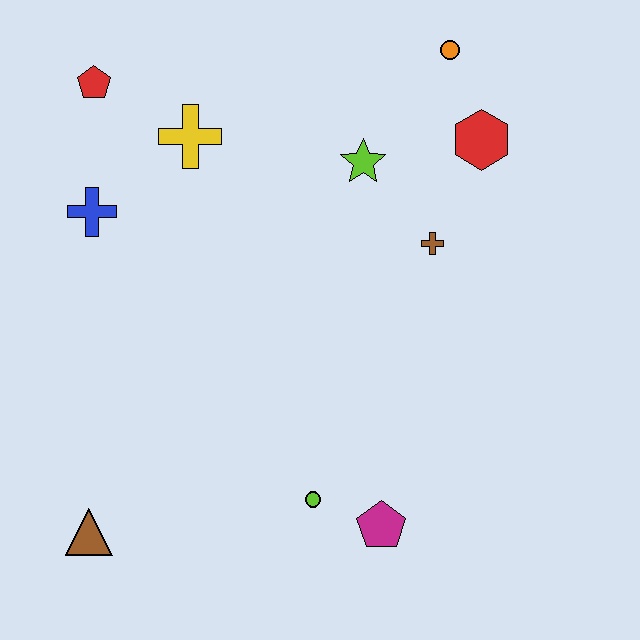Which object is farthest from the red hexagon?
The brown triangle is farthest from the red hexagon.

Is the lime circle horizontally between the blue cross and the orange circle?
Yes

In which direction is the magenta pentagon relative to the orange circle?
The magenta pentagon is below the orange circle.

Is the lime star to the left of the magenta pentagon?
Yes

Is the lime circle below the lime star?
Yes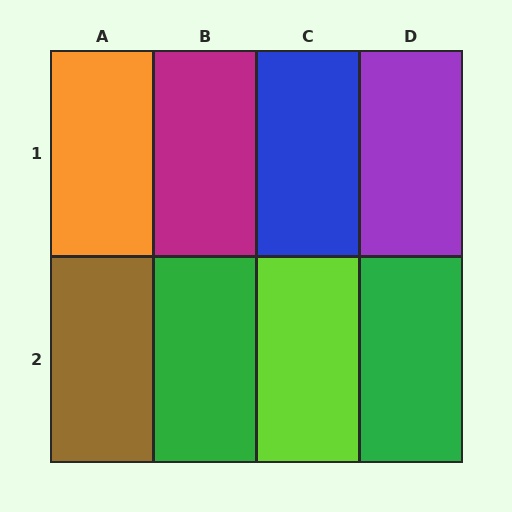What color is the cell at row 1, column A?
Orange.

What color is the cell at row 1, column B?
Magenta.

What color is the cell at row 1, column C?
Blue.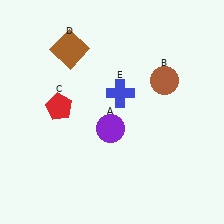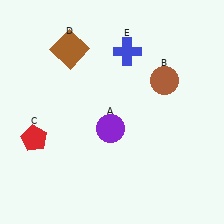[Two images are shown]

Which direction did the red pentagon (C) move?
The red pentagon (C) moved down.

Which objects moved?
The objects that moved are: the red pentagon (C), the blue cross (E).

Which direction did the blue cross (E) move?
The blue cross (E) moved up.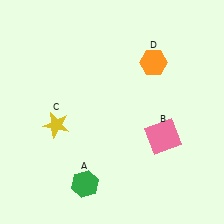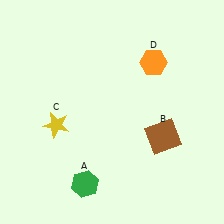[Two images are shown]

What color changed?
The square (B) changed from pink in Image 1 to brown in Image 2.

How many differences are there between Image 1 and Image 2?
There is 1 difference between the two images.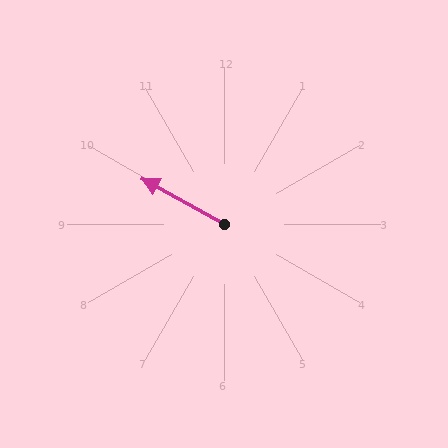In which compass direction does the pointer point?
Northwest.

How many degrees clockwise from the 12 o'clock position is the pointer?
Approximately 299 degrees.